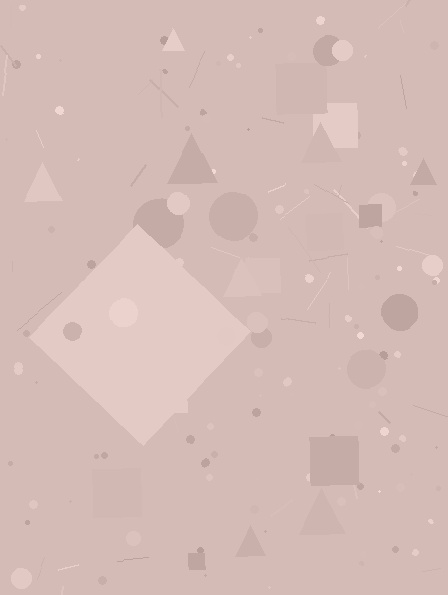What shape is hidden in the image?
A diamond is hidden in the image.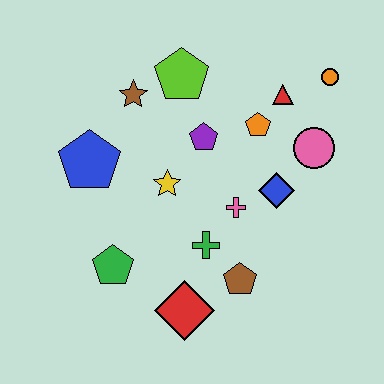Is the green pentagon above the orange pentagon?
No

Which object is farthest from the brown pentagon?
The orange circle is farthest from the brown pentagon.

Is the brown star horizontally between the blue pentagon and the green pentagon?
No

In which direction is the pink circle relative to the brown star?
The pink circle is to the right of the brown star.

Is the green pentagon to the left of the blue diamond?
Yes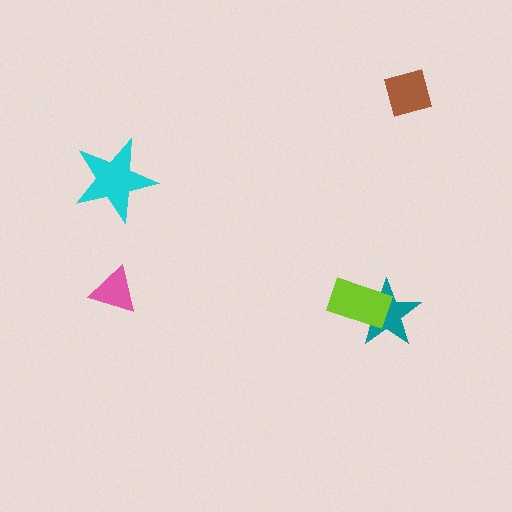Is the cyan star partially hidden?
No, no other shape covers it.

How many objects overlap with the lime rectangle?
1 object overlaps with the lime rectangle.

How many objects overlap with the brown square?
0 objects overlap with the brown square.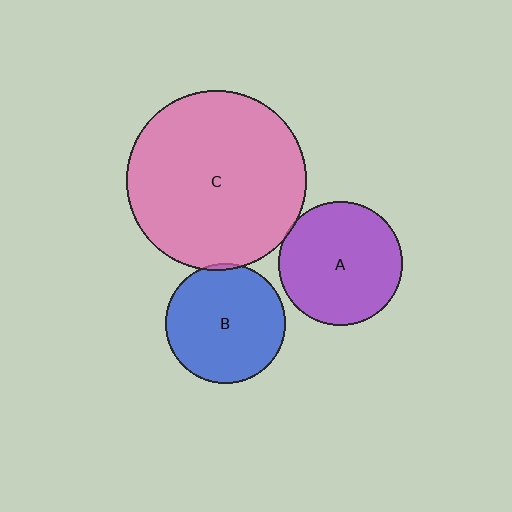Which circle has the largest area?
Circle C (pink).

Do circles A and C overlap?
Yes.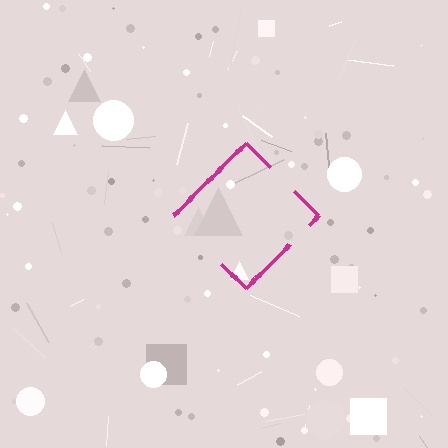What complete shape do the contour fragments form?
The contour fragments form a diamond.